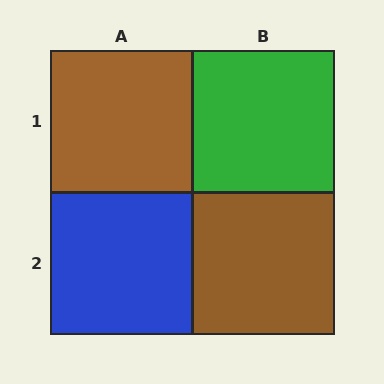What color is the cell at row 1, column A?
Brown.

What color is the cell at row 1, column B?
Green.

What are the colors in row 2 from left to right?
Blue, brown.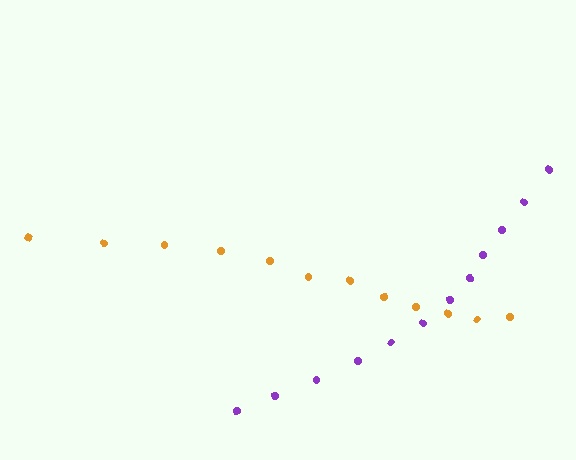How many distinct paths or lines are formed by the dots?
There are 2 distinct paths.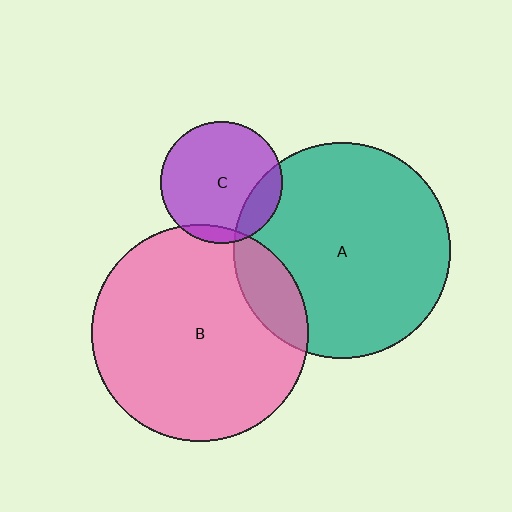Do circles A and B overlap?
Yes.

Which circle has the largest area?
Circle B (pink).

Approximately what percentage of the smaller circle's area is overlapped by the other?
Approximately 15%.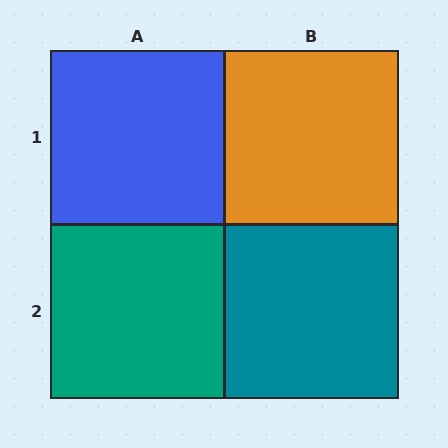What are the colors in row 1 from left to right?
Blue, orange.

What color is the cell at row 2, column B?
Teal.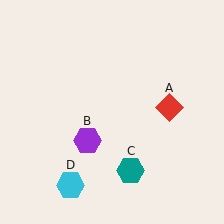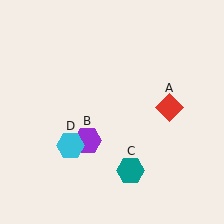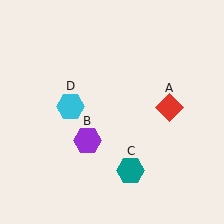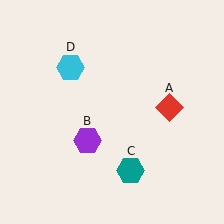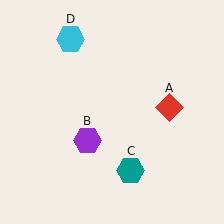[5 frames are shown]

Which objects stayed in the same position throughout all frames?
Red diamond (object A) and purple hexagon (object B) and teal hexagon (object C) remained stationary.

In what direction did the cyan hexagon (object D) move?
The cyan hexagon (object D) moved up.